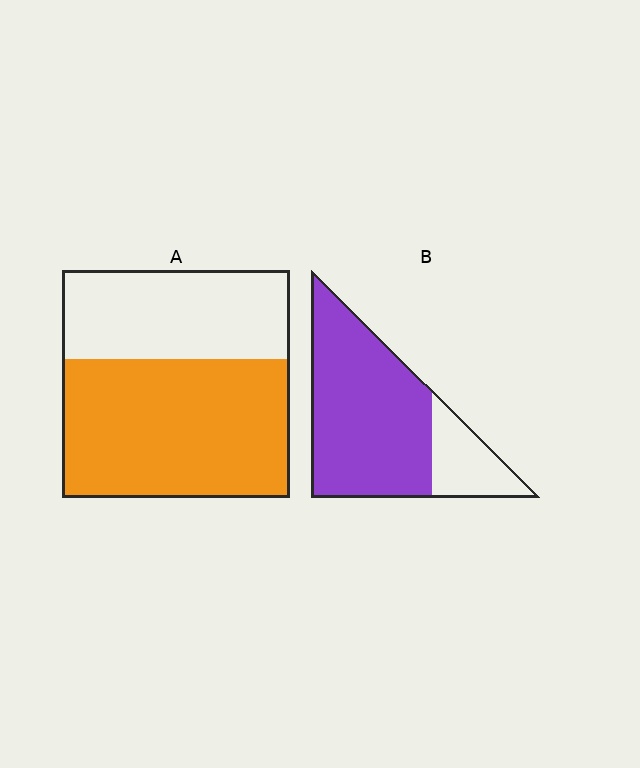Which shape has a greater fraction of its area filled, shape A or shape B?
Shape B.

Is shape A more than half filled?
Yes.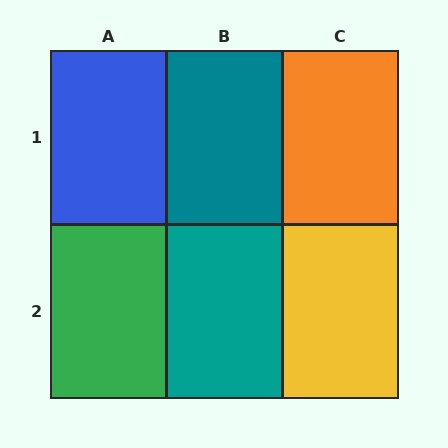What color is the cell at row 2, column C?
Yellow.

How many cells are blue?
1 cell is blue.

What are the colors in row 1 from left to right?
Blue, teal, orange.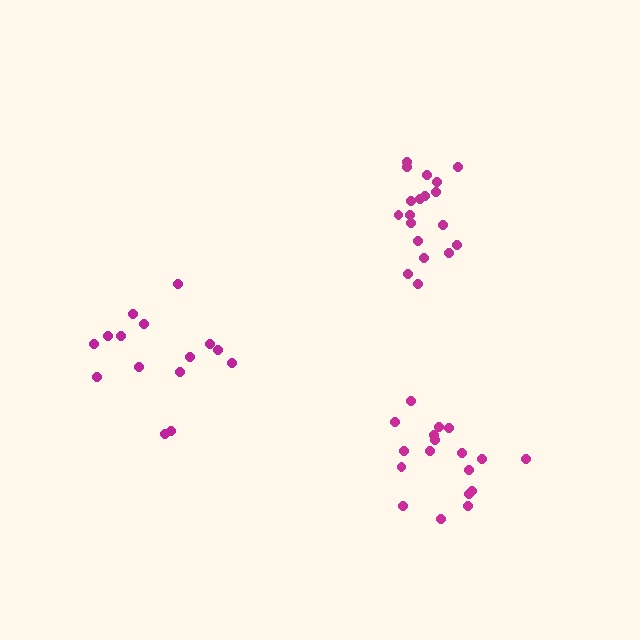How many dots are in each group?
Group 1: 19 dots, Group 2: 18 dots, Group 3: 15 dots (52 total).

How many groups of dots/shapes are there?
There are 3 groups.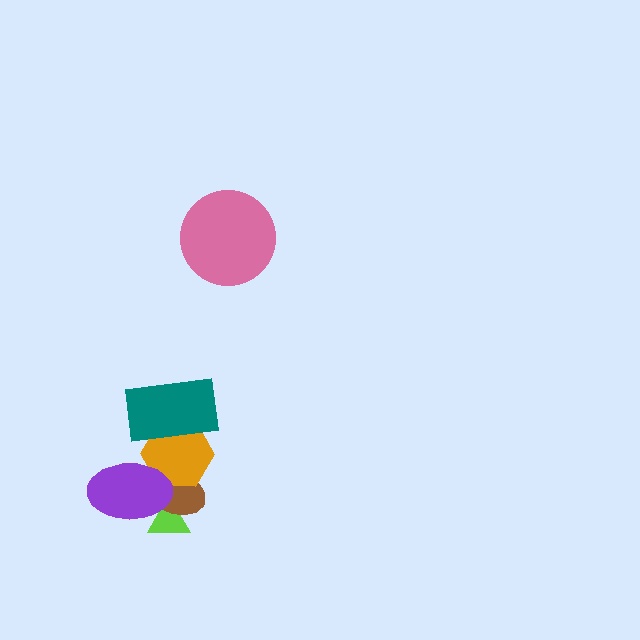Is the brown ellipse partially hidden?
Yes, it is partially covered by another shape.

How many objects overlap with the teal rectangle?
1 object overlaps with the teal rectangle.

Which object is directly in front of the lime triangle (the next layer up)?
The brown ellipse is directly in front of the lime triangle.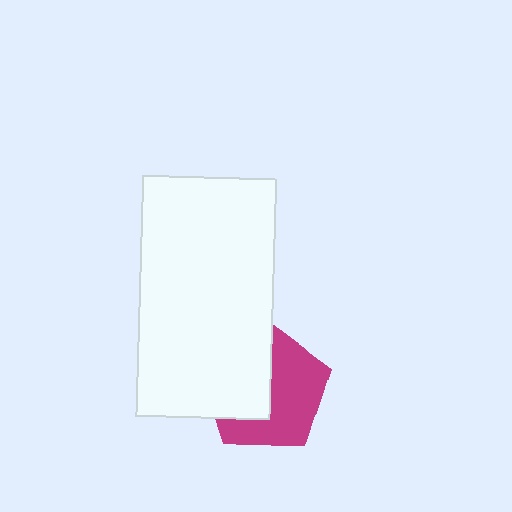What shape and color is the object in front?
The object in front is a white rectangle.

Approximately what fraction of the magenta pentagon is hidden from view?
Roughly 45% of the magenta pentagon is hidden behind the white rectangle.